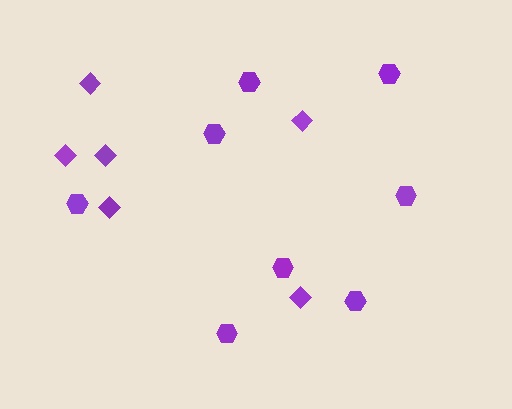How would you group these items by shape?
There are 2 groups: one group of hexagons (8) and one group of diamonds (6).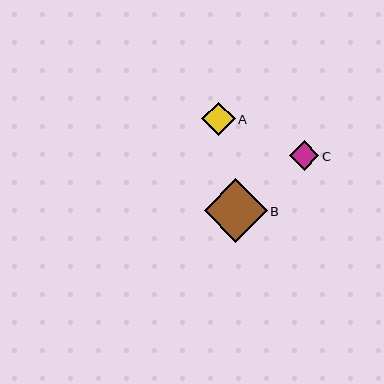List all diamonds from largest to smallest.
From largest to smallest: B, A, C.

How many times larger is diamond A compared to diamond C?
Diamond A is approximately 1.1 times the size of diamond C.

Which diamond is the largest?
Diamond B is the largest with a size of approximately 63 pixels.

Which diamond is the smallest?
Diamond C is the smallest with a size of approximately 29 pixels.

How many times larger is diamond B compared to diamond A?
Diamond B is approximately 1.9 times the size of diamond A.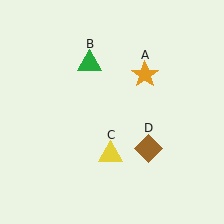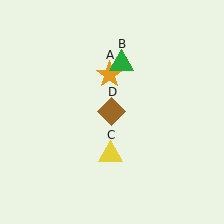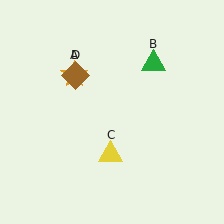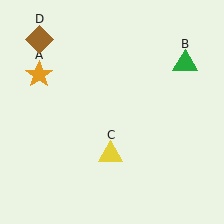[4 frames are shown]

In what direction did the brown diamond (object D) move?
The brown diamond (object D) moved up and to the left.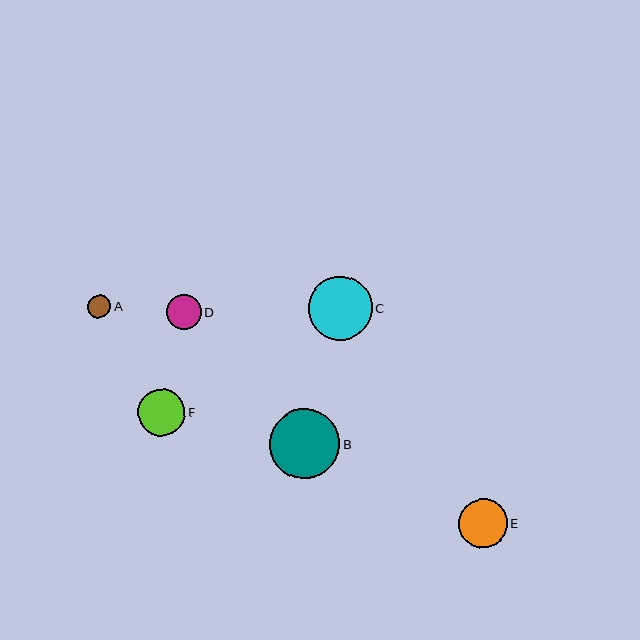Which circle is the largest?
Circle B is the largest with a size of approximately 70 pixels.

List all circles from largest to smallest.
From largest to smallest: B, C, E, F, D, A.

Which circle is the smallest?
Circle A is the smallest with a size of approximately 23 pixels.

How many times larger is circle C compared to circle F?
Circle C is approximately 1.4 times the size of circle F.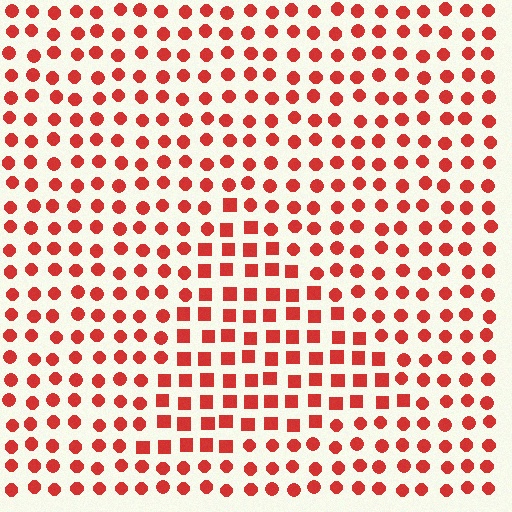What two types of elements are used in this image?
The image uses squares inside the triangle region and circles outside it.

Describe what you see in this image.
The image is filled with small red elements arranged in a uniform grid. A triangle-shaped region contains squares, while the surrounding area contains circles. The boundary is defined purely by the change in element shape.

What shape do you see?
I see a triangle.